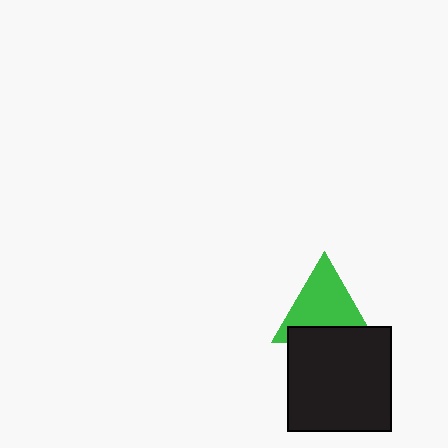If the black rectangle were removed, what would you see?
You would see the complete green triangle.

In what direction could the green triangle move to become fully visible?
The green triangle could move up. That would shift it out from behind the black rectangle entirely.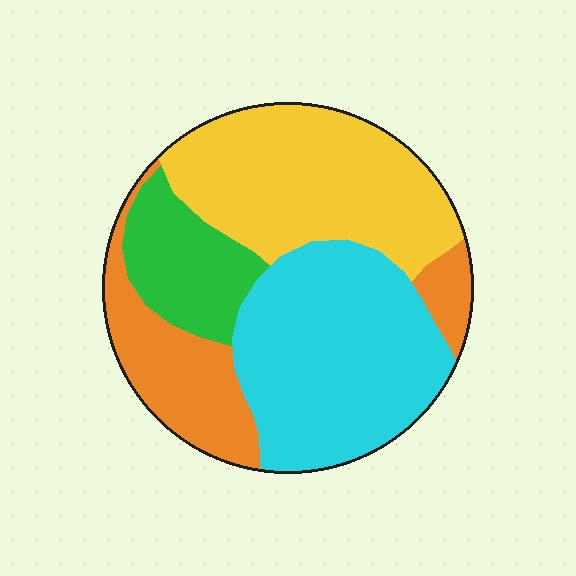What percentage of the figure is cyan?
Cyan takes up about one third (1/3) of the figure.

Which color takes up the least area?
Green, at roughly 15%.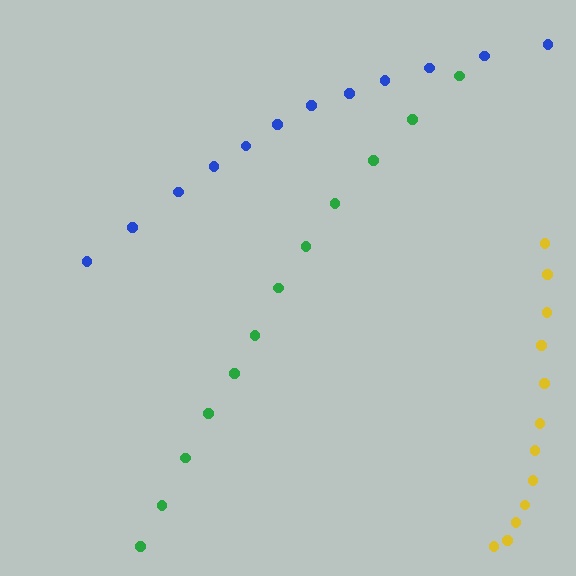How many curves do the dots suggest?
There are 3 distinct paths.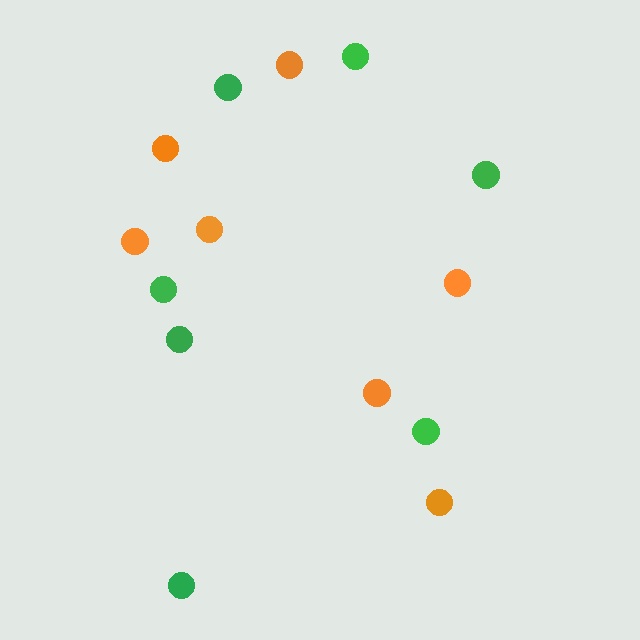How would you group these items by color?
There are 2 groups: one group of green circles (7) and one group of orange circles (7).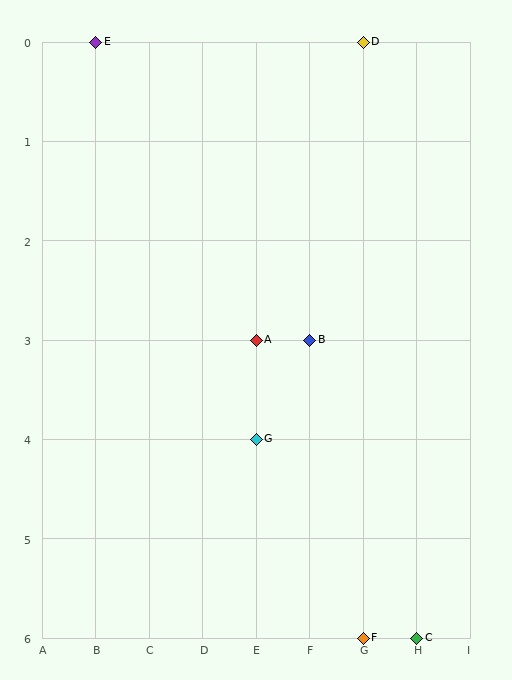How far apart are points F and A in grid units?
Points F and A are 2 columns and 3 rows apart (about 3.6 grid units diagonally).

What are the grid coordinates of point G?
Point G is at grid coordinates (E, 4).